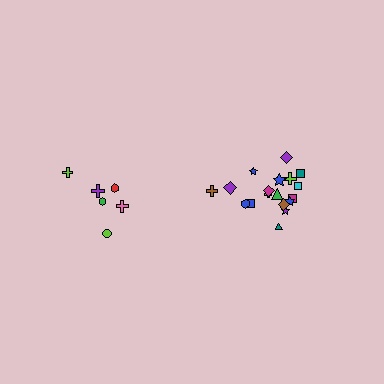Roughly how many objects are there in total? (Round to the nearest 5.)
Roughly 25 objects in total.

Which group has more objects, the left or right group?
The right group.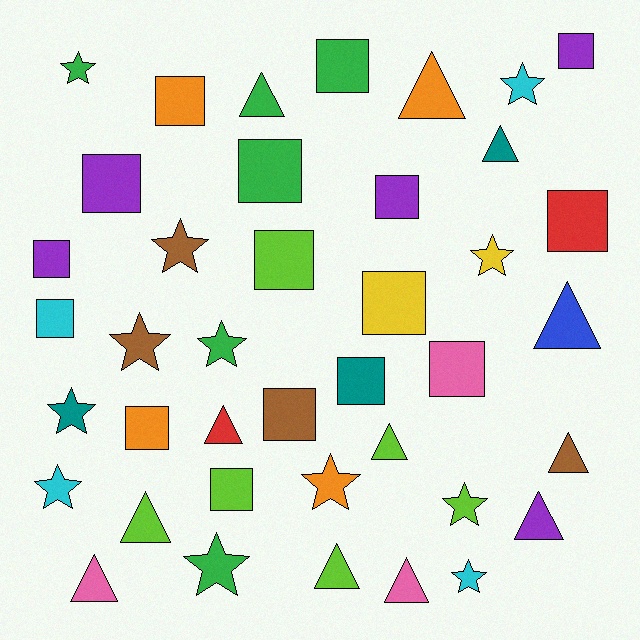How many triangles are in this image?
There are 12 triangles.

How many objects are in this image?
There are 40 objects.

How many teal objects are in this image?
There are 3 teal objects.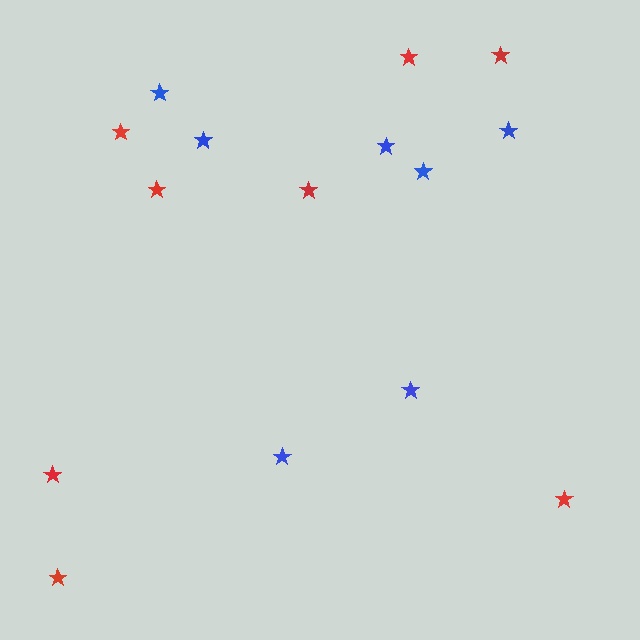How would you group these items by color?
There are 2 groups: one group of red stars (8) and one group of blue stars (7).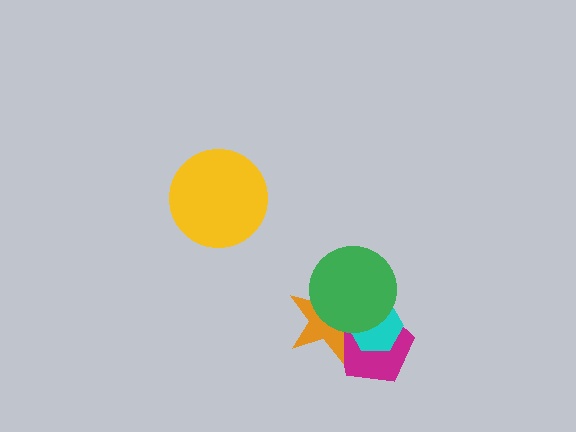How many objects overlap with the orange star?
3 objects overlap with the orange star.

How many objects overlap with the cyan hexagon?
3 objects overlap with the cyan hexagon.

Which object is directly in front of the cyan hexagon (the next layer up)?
The orange star is directly in front of the cyan hexagon.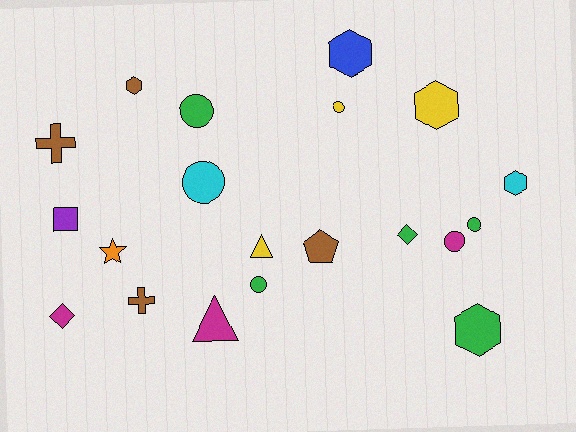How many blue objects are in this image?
There is 1 blue object.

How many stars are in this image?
There is 1 star.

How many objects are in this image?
There are 20 objects.